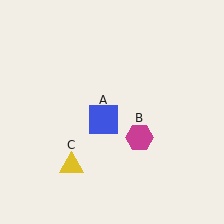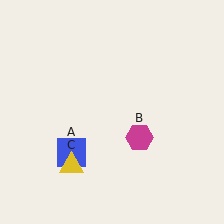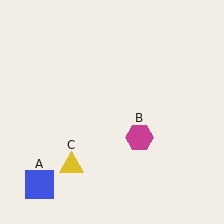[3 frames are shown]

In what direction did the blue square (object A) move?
The blue square (object A) moved down and to the left.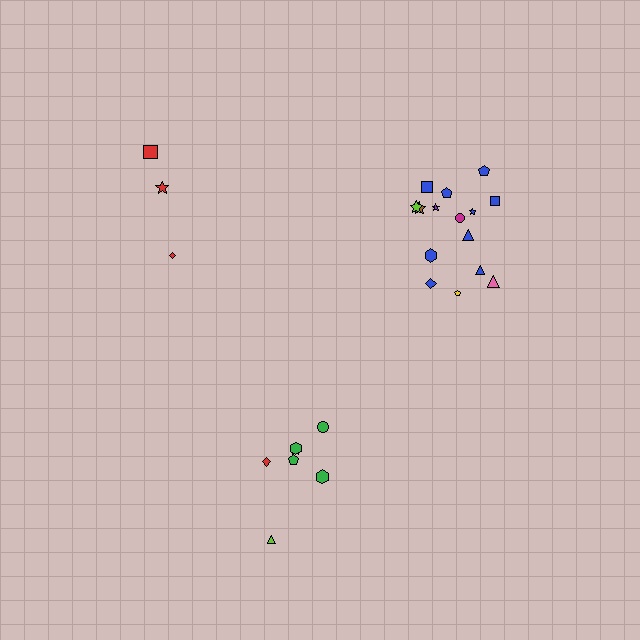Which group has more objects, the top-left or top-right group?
The top-right group.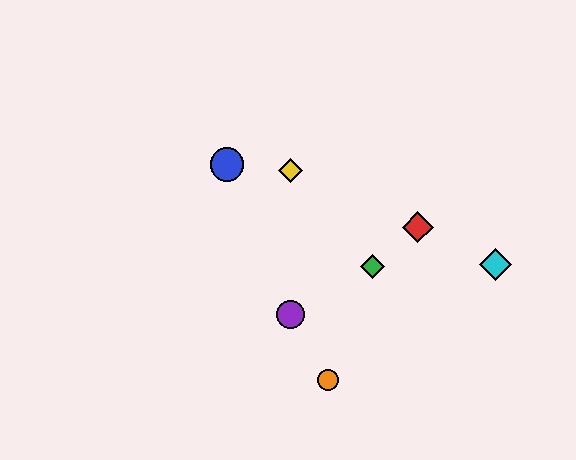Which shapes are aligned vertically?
The yellow diamond, the purple circle are aligned vertically.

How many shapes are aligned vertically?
2 shapes (the yellow diamond, the purple circle) are aligned vertically.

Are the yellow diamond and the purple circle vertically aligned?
Yes, both are at x≈291.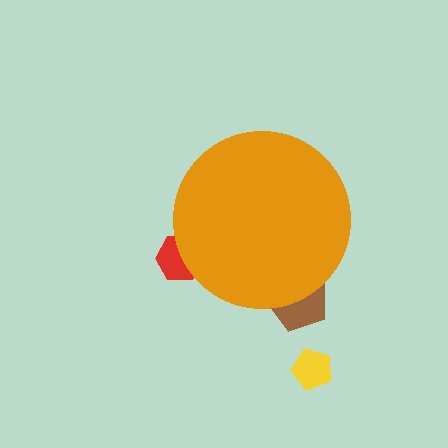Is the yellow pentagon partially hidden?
No, the yellow pentagon is fully visible.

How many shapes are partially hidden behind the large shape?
2 shapes are partially hidden.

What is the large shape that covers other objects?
An orange circle.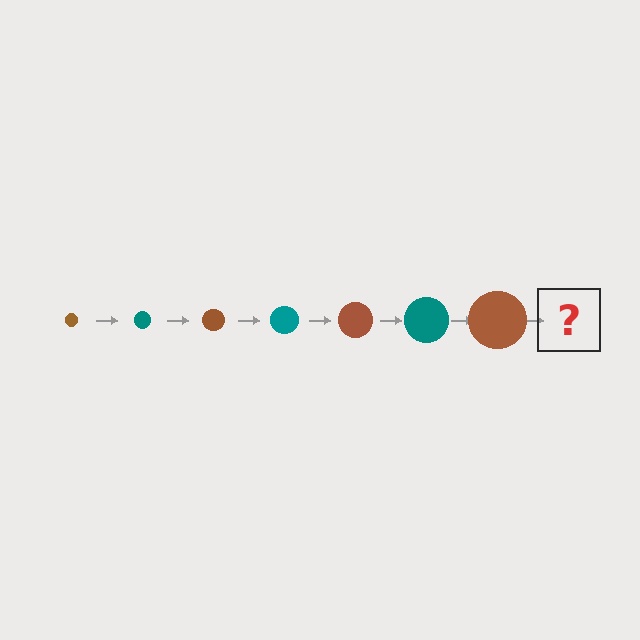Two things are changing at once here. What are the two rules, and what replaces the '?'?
The two rules are that the circle grows larger each step and the color cycles through brown and teal. The '?' should be a teal circle, larger than the previous one.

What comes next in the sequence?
The next element should be a teal circle, larger than the previous one.